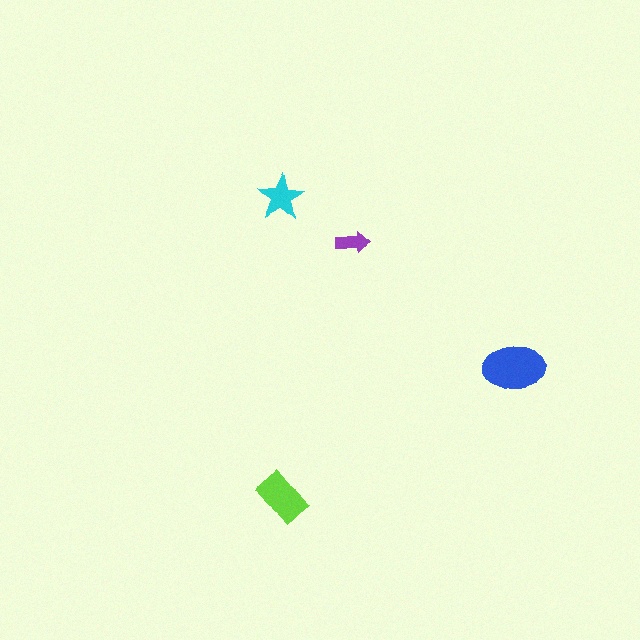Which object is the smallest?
The purple arrow.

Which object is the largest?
The blue ellipse.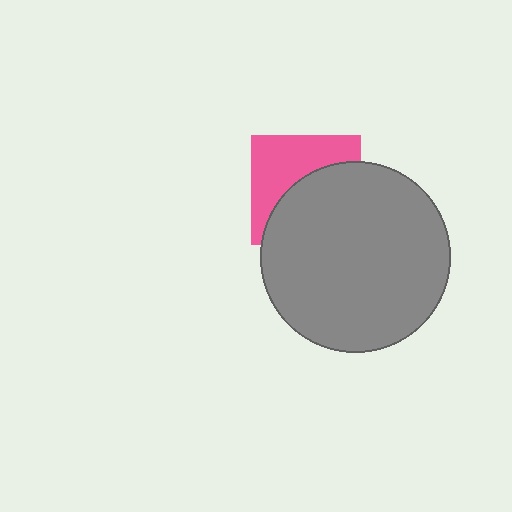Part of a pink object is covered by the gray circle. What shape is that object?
It is a square.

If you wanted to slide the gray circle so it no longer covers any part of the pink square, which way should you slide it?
Slide it down — that is the most direct way to separate the two shapes.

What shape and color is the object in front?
The object in front is a gray circle.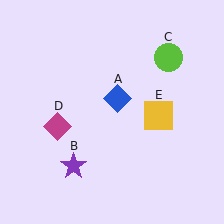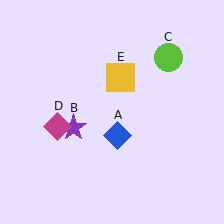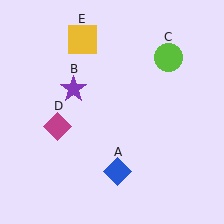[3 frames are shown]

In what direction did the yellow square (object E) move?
The yellow square (object E) moved up and to the left.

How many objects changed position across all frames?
3 objects changed position: blue diamond (object A), purple star (object B), yellow square (object E).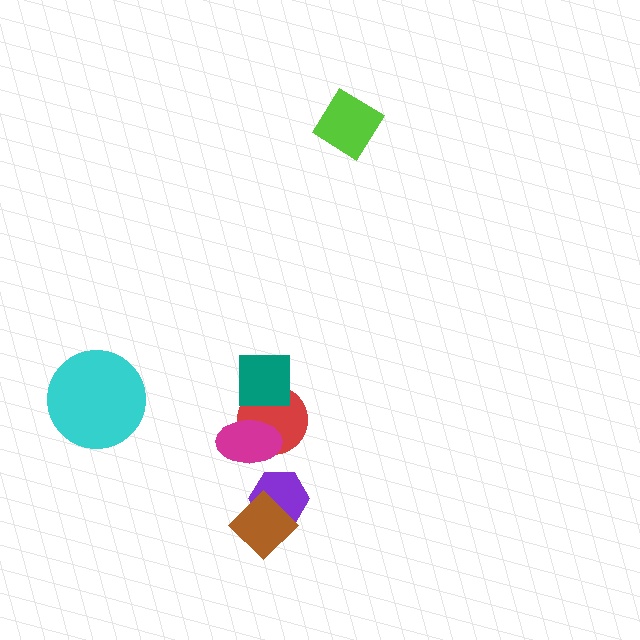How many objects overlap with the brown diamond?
1 object overlaps with the brown diamond.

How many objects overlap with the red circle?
2 objects overlap with the red circle.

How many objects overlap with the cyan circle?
0 objects overlap with the cyan circle.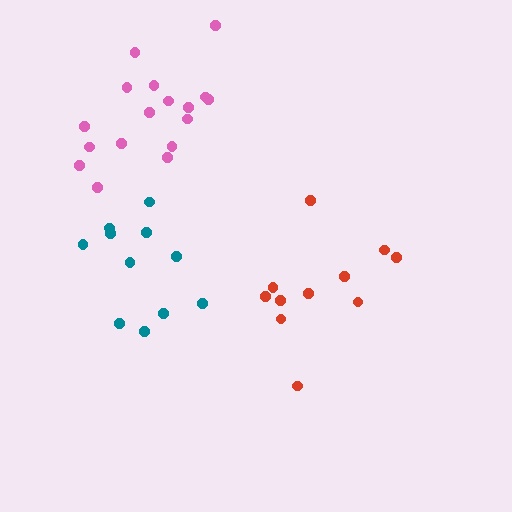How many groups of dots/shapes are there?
There are 3 groups.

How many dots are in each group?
Group 1: 11 dots, Group 2: 17 dots, Group 3: 11 dots (39 total).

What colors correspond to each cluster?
The clusters are colored: red, pink, teal.